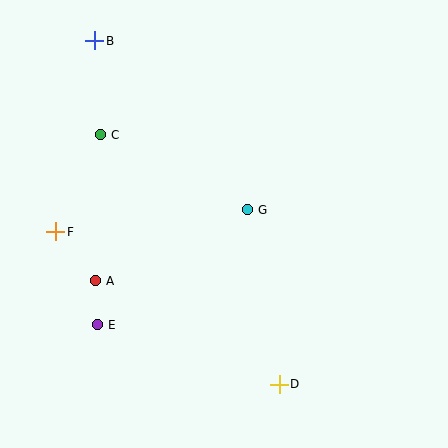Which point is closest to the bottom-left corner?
Point E is closest to the bottom-left corner.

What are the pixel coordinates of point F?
Point F is at (56, 232).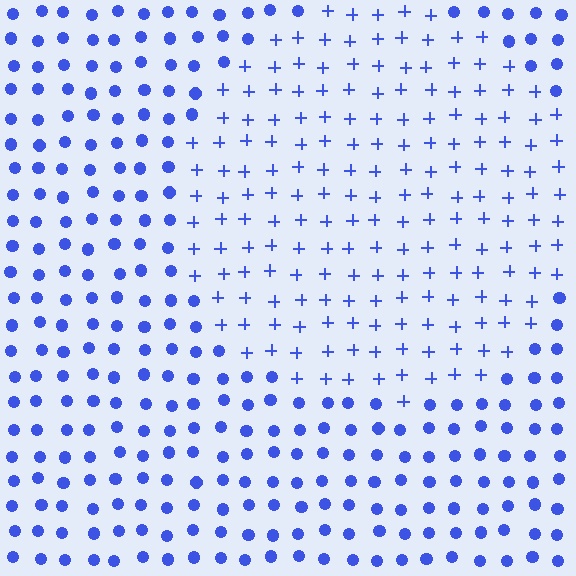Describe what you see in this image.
The image is filled with small blue elements arranged in a uniform grid. A circle-shaped region contains plus signs, while the surrounding area contains circles. The boundary is defined purely by the change in element shape.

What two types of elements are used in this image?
The image uses plus signs inside the circle region and circles outside it.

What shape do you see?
I see a circle.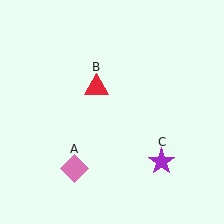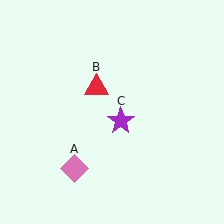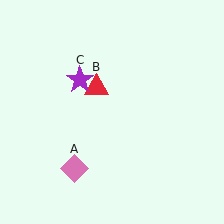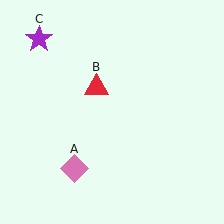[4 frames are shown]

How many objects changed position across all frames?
1 object changed position: purple star (object C).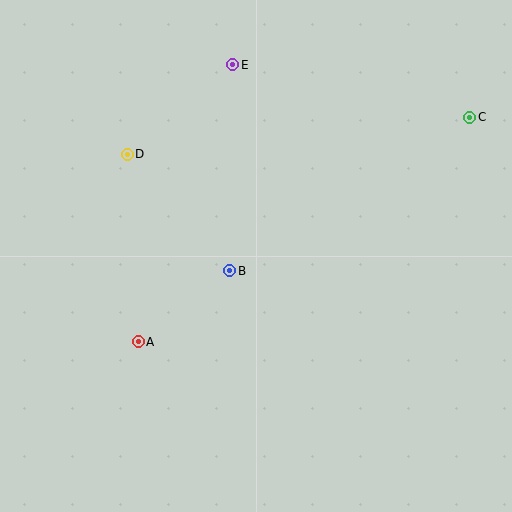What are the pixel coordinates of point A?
Point A is at (138, 342).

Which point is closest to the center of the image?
Point B at (230, 271) is closest to the center.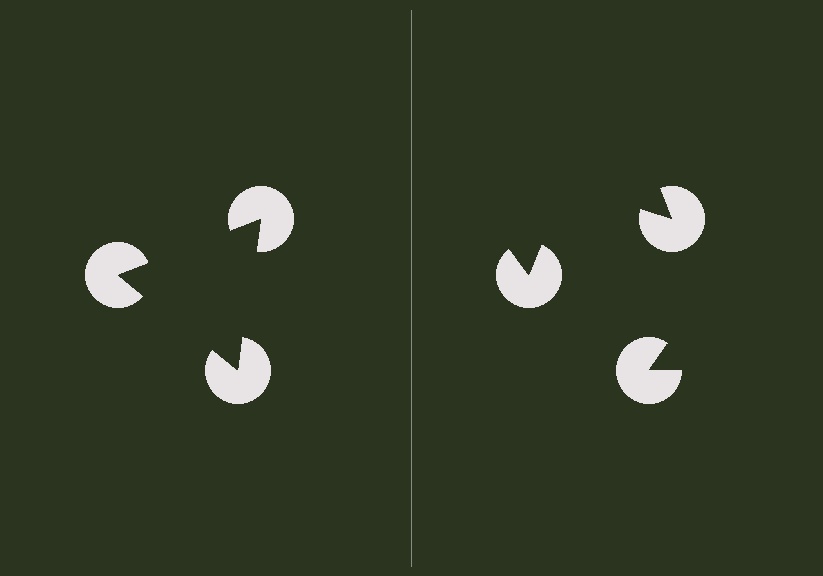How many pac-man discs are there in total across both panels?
6 — 3 on each side.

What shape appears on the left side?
An illusory triangle.